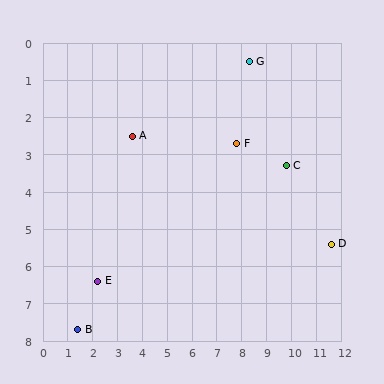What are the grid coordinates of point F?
Point F is at approximately (7.8, 2.7).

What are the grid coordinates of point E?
Point E is at approximately (2.2, 6.4).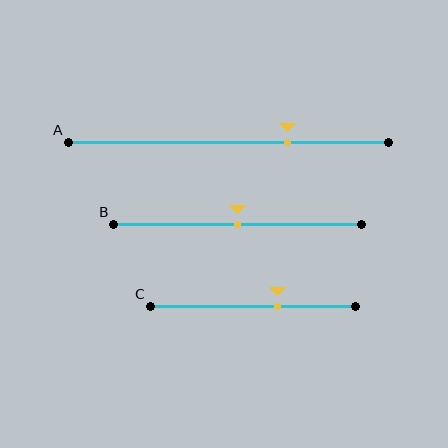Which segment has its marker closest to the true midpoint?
Segment B has its marker closest to the true midpoint.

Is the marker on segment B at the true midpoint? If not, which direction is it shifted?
Yes, the marker on segment B is at the true midpoint.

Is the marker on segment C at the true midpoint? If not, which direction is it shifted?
No, the marker on segment C is shifted to the right by about 12% of the segment length.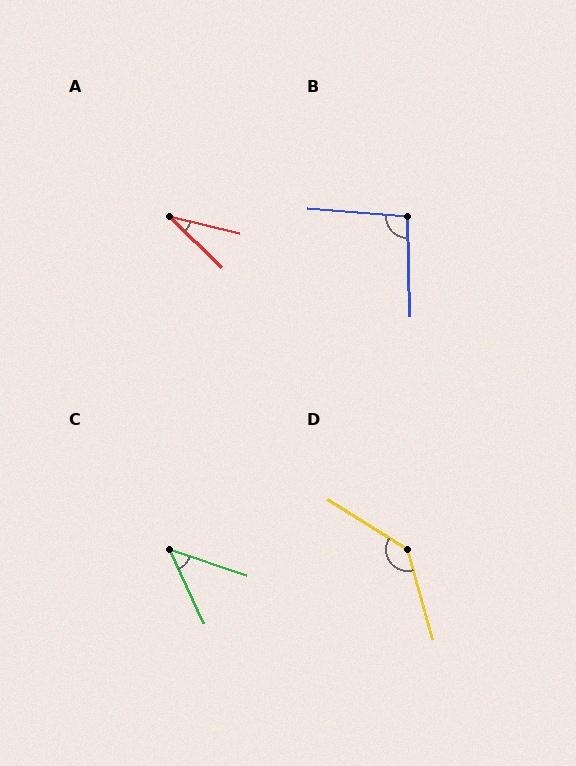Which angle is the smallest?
A, at approximately 31 degrees.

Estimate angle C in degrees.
Approximately 46 degrees.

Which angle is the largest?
D, at approximately 138 degrees.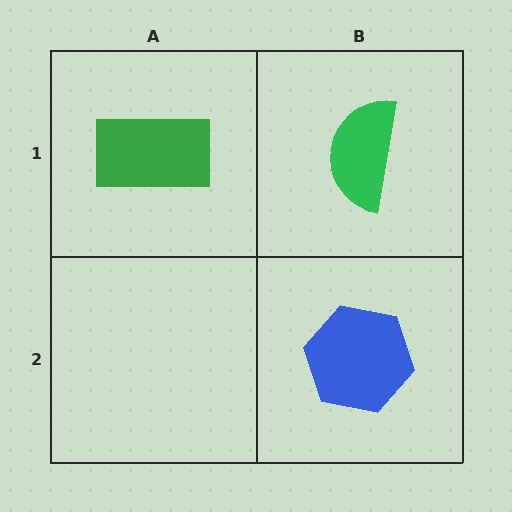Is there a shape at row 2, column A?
No, that cell is empty.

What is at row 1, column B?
A green semicircle.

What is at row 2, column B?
A blue hexagon.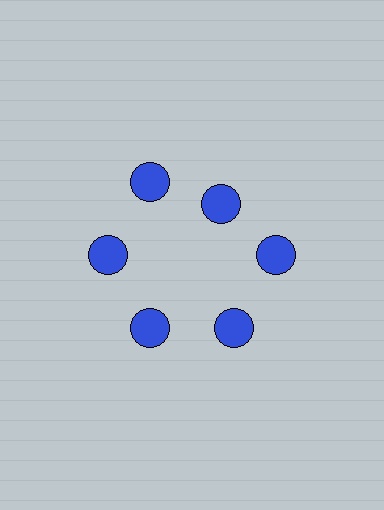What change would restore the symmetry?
The symmetry would be restored by moving it outward, back onto the ring so that all 6 circles sit at equal angles and equal distance from the center.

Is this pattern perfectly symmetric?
No. The 6 blue circles are arranged in a ring, but one element near the 1 o'clock position is pulled inward toward the center, breaking the 6-fold rotational symmetry.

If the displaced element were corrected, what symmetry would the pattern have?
It would have 6-fold rotational symmetry — the pattern would map onto itself every 60 degrees.